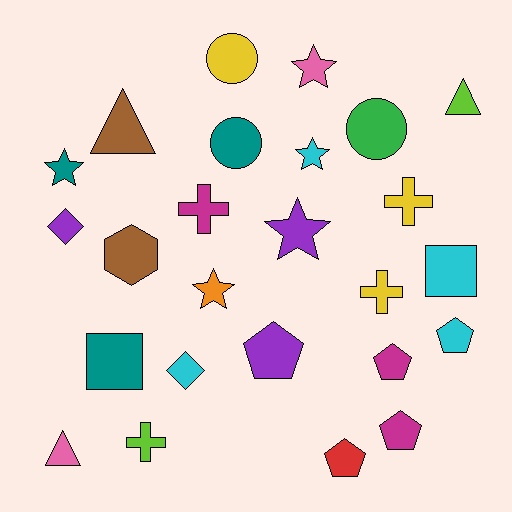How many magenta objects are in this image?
There are 3 magenta objects.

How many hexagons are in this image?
There is 1 hexagon.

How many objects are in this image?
There are 25 objects.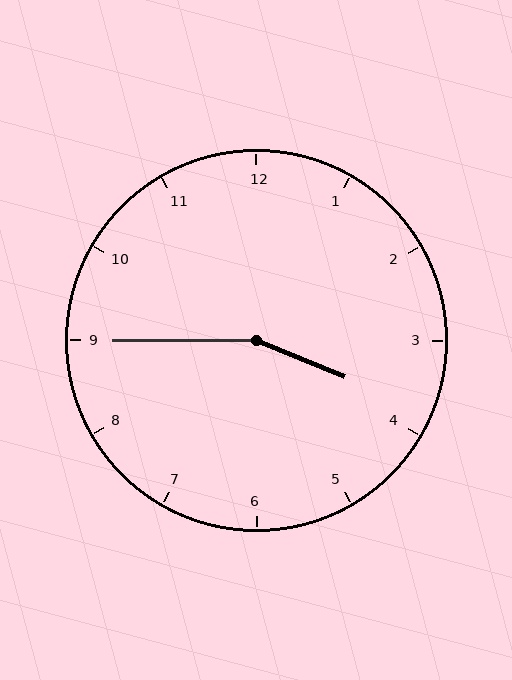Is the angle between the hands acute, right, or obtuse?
It is obtuse.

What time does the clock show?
3:45.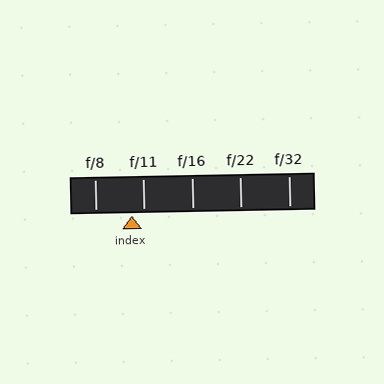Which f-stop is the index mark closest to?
The index mark is closest to f/11.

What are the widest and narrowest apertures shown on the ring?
The widest aperture shown is f/8 and the narrowest is f/32.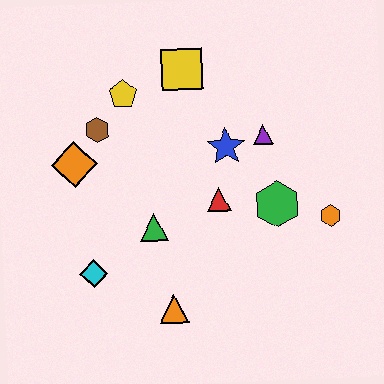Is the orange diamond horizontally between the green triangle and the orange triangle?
No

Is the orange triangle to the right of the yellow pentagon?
Yes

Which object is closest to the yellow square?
The yellow pentagon is closest to the yellow square.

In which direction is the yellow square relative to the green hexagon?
The yellow square is above the green hexagon.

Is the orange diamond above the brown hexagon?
No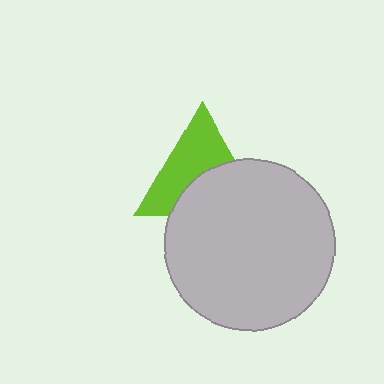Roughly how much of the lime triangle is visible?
About half of it is visible (roughly 54%).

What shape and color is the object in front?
The object in front is a light gray circle.